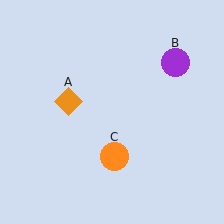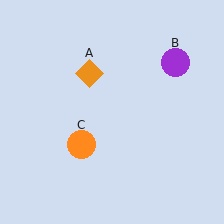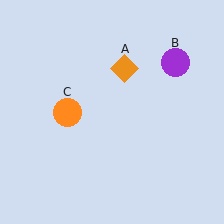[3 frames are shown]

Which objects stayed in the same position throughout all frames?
Purple circle (object B) remained stationary.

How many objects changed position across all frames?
2 objects changed position: orange diamond (object A), orange circle (object C).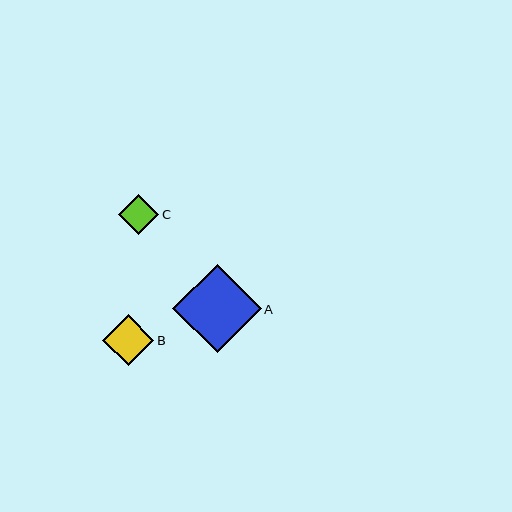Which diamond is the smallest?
Diamond C is the smallest with a size of approximately 40 pixels.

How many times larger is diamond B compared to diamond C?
Diamond B is approximately 1.3 times the size of diamond C.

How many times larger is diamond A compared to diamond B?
Diamond A is approximately 1.7 times the size of diamond B.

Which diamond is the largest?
Diamond A is the largest with a size of approximately 88 pixels.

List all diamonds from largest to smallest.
From largest to smallest: A, B, C.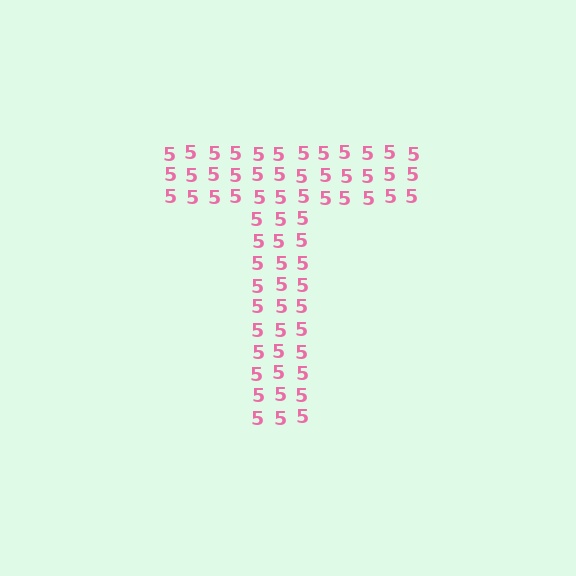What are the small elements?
The small elements are digit 5's.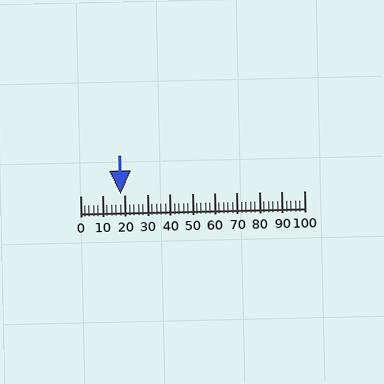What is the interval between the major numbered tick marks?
The major tick marks are spaced 10 units apart.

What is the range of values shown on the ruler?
The ruler shows values from 0 to 100.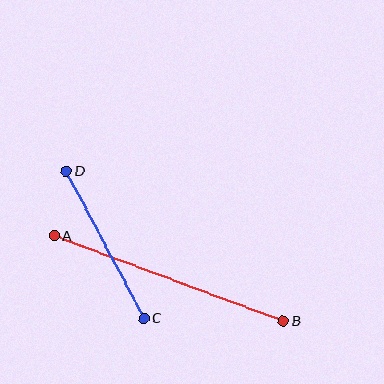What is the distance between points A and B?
The distance is approximately 245 pixels.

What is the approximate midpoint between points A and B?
The midpoint is at approximately (169, 278) pixels.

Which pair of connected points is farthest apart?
Points A and B are farthest apart.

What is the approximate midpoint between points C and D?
The midpoint is at approximately (105, 244) pixels.